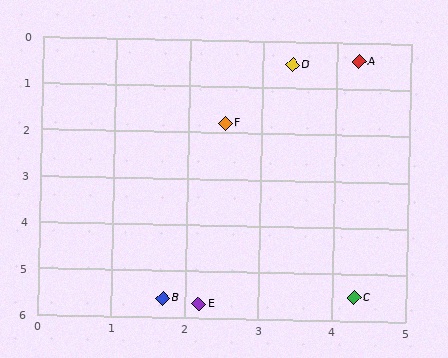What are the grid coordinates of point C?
Point C is at approximately (4.3, 5.5).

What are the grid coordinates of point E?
Point E is at approximately (2.2, 5.7).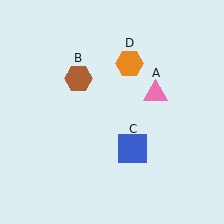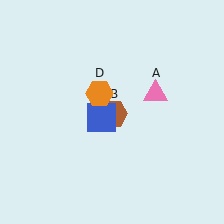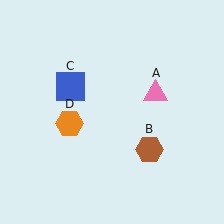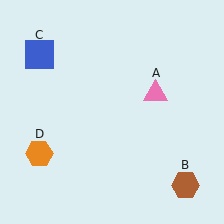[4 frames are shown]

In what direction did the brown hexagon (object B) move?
The brown hexagon (object B) moved down and to the right.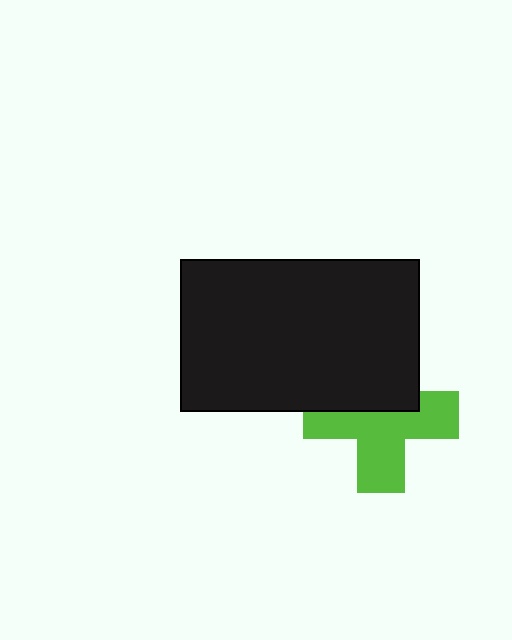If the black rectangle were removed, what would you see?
You would see the complete lime cross.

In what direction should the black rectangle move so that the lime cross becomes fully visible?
The black rectangle should move up. That is the shortest direction to clear the overlap and leave the lime cross fully visible.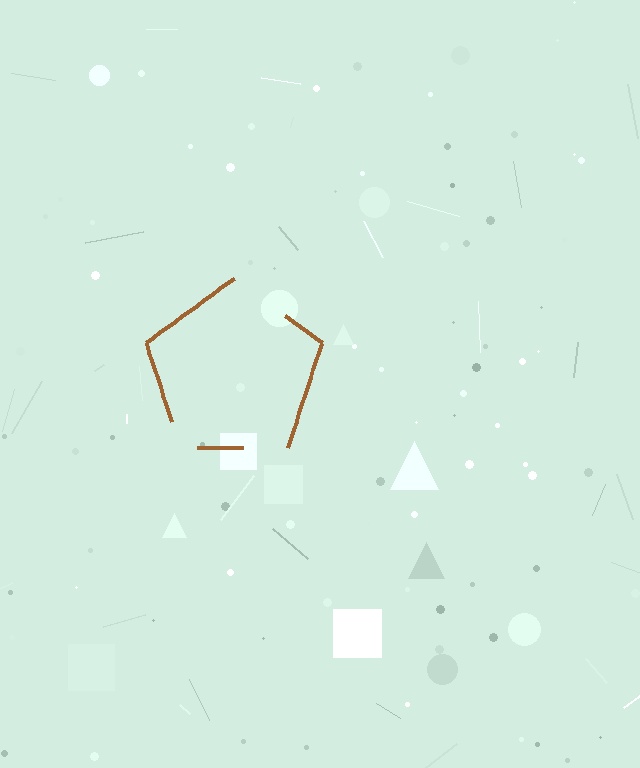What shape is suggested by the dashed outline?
The dashed outline suggests a pentagon.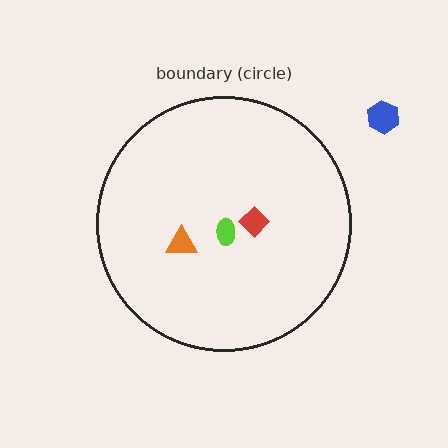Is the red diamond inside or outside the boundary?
Inside.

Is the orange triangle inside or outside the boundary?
Inside.